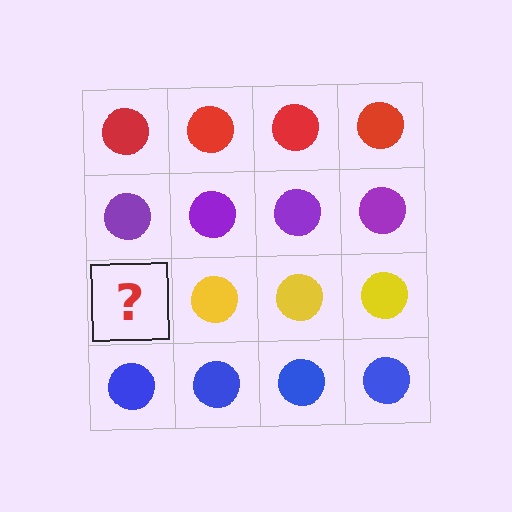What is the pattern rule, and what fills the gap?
The rule is that each row has a consistent color. The gap should be filled with a yellow circle.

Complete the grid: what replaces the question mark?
The question mark should be replaced with a yellow circle.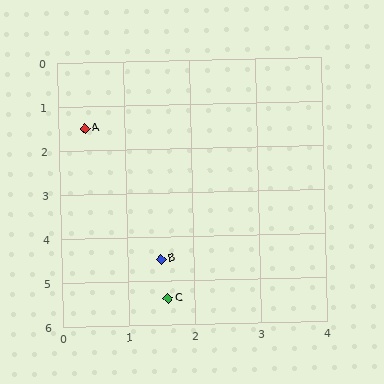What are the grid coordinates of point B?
Point B is at approximately (1.5, 4.5).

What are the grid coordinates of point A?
Point A is at approximately (0.4, 1.5).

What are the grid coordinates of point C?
Point C is at approximately (1.6, 5.4).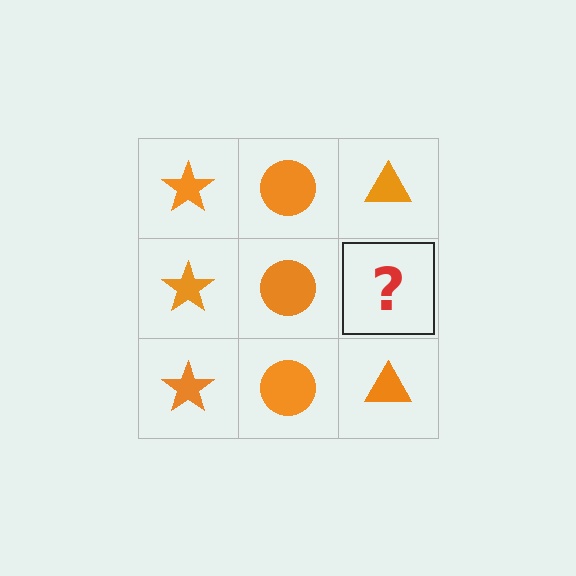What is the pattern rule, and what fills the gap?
The rule is that each column has a consistent shape. The gap should be filled with an orange triangle.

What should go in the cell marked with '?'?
The missing cell should contain an orange triangle.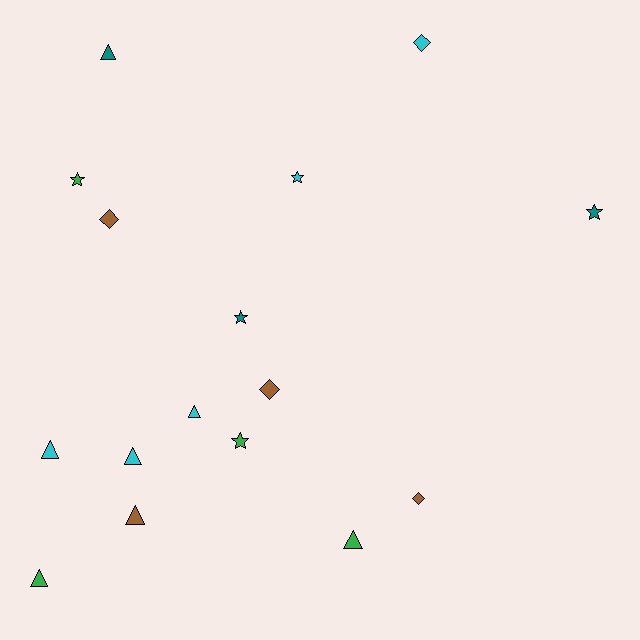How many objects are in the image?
There are 16 objects.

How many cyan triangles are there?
There are 3 cyan triangles.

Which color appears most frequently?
Cyan, with 5 objects.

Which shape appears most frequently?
Triangle, with 7 objects.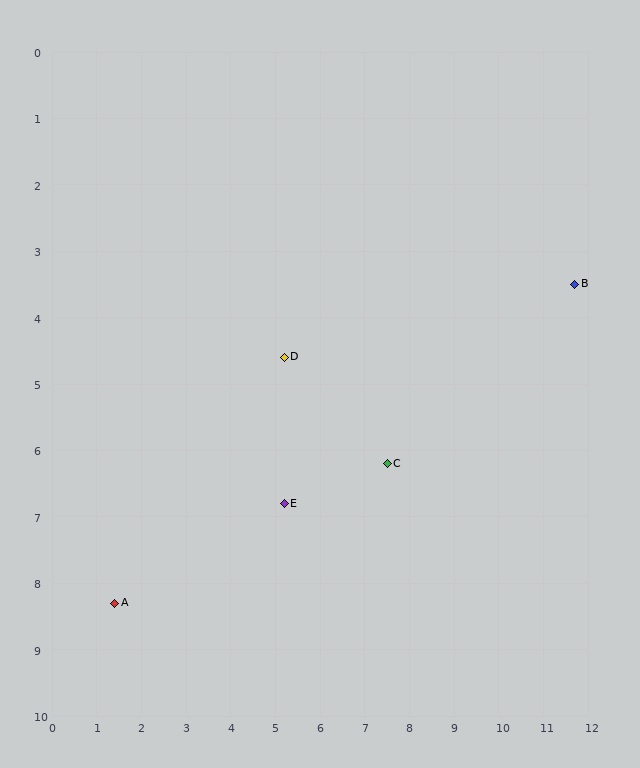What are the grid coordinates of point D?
Point D is at approximately (5.2, 4.6).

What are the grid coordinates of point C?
Point C is at approximately (7.5, 6.2).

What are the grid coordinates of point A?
Point A is at approximately (1.4, 8.3).